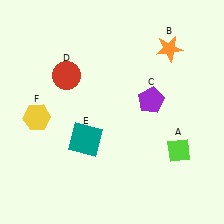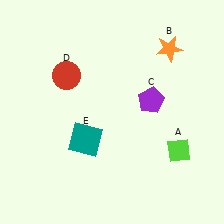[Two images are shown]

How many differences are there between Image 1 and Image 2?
There is 1 difference between the two images.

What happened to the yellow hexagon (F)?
The yellow hexagon (F) was removed in Image 2. It was in the bottom-left area of Image 1.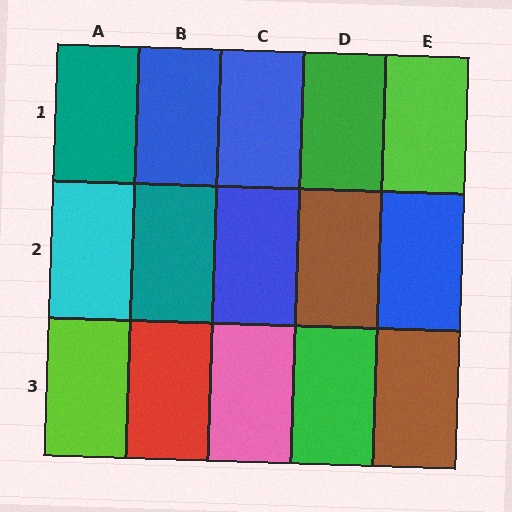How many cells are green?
2 cells are green.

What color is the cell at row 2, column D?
Brown.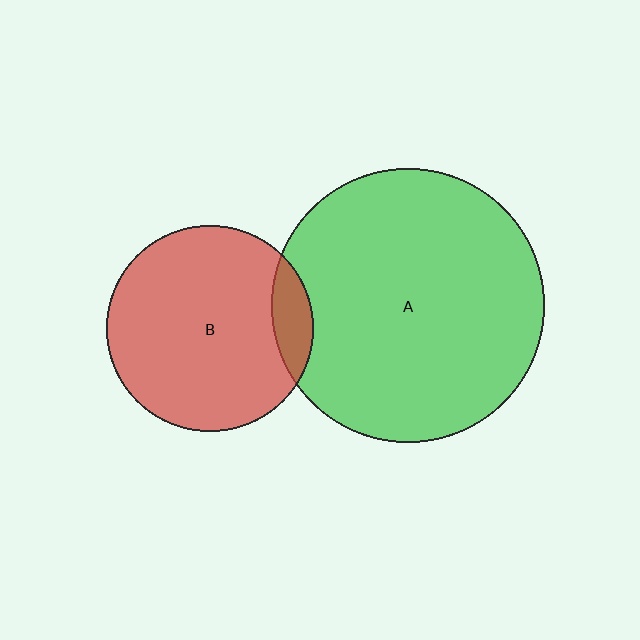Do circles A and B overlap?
Yes.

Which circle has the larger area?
Circle A (green).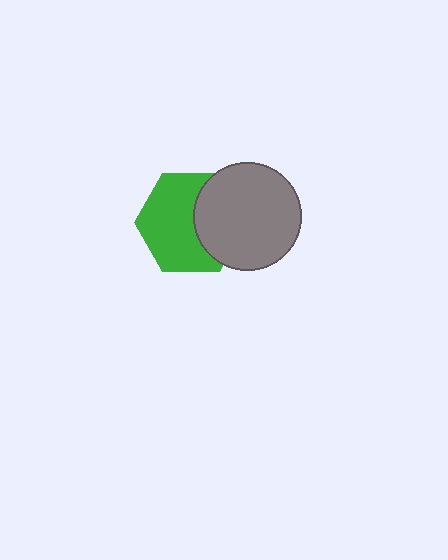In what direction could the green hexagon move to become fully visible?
The green hexagon could move left. That would shift it out from behind the gray circle entirely.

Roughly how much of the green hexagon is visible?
About half of it is visible (roughly 63%).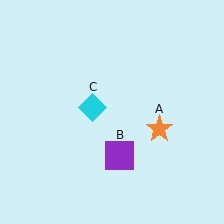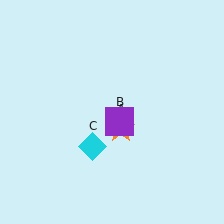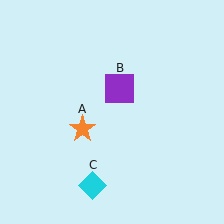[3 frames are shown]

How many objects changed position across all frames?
3 objects changed position: orange star (object A), purple square (object B), cyan diamond (object C).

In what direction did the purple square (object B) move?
The purple square (object B) moved up.